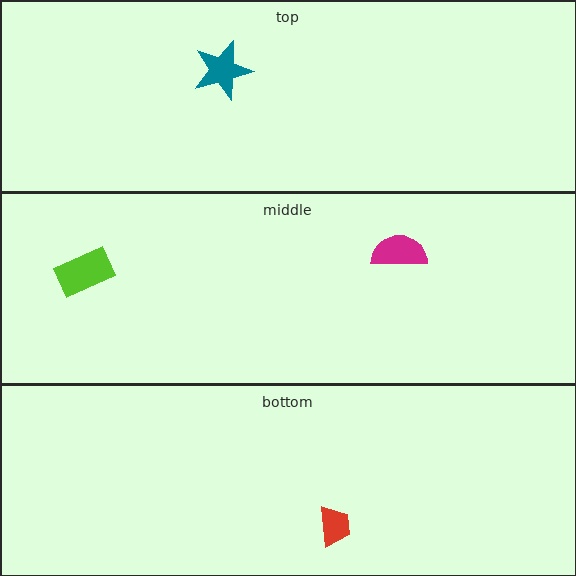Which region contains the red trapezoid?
The bottom region.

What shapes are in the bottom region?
The red trapezoid.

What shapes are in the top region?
The teal star.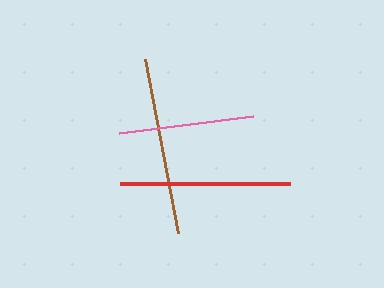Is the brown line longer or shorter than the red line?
The brown line is longer than the red line.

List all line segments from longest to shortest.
From longest to shortest: brown, red, pink.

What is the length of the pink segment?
The pink segment is approximately 135 pixels long.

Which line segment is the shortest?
The pink line is the shortest at approximately 135 pixels.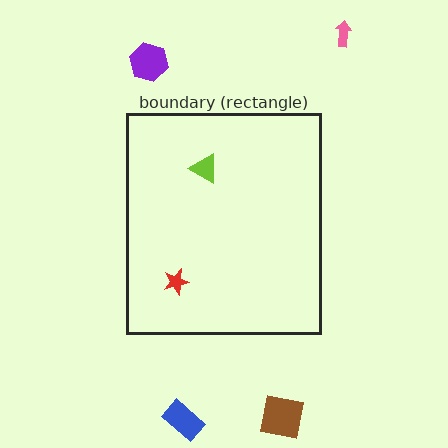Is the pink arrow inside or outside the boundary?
Outside.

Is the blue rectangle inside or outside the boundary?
Outside.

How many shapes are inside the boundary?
2 inside, 4 outside.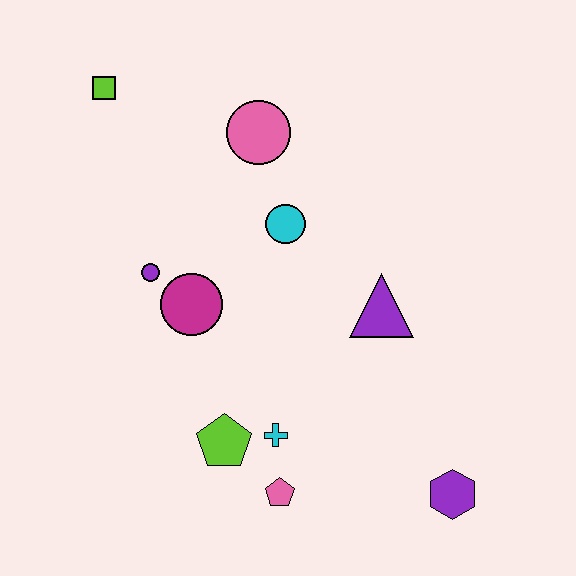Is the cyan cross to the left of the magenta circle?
No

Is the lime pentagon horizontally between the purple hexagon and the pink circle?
No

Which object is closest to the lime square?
The pink circle is closest to the lime square.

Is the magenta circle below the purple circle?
Yes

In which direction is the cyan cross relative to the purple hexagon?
The cyan cross is to the left of the purple hexagon.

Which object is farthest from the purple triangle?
The lime square is farthest from the purple triangle.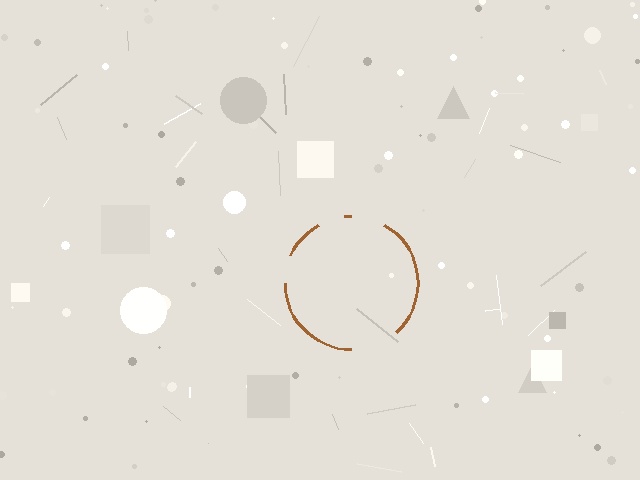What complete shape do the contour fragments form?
The contour fragments form a circle.